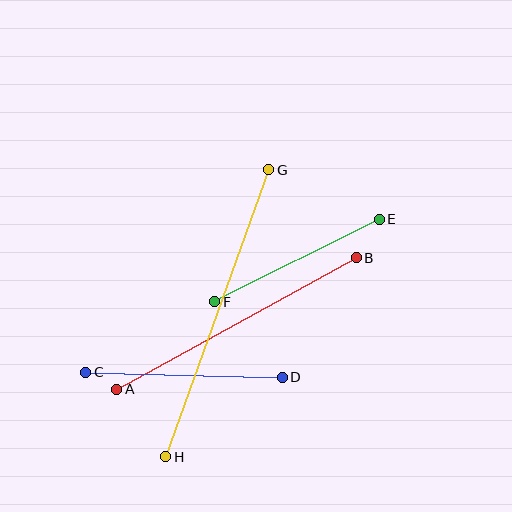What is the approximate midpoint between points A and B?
The midpoint is at approximately (236, 324) pixels.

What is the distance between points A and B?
The distance is approximately 273 pixels.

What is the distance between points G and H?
The distance is approximately 305 pixels.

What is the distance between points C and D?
The distance is approximately 197 pixels.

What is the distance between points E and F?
The distance is approximately 184 pixels.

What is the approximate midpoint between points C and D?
The midpoint is at approximately (184, 375) pixels.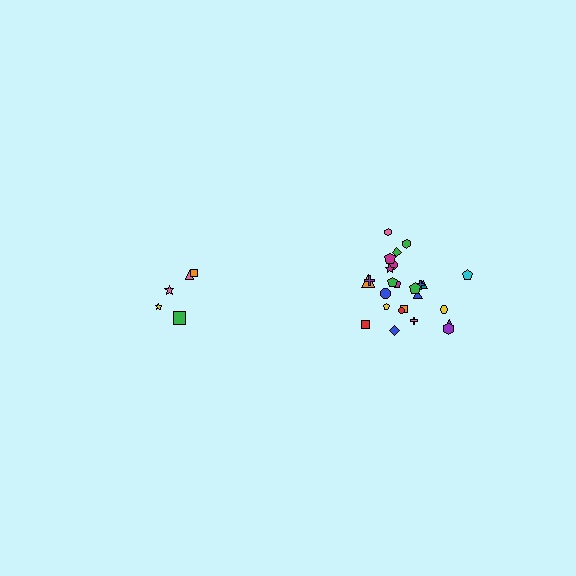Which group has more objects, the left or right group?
The right group.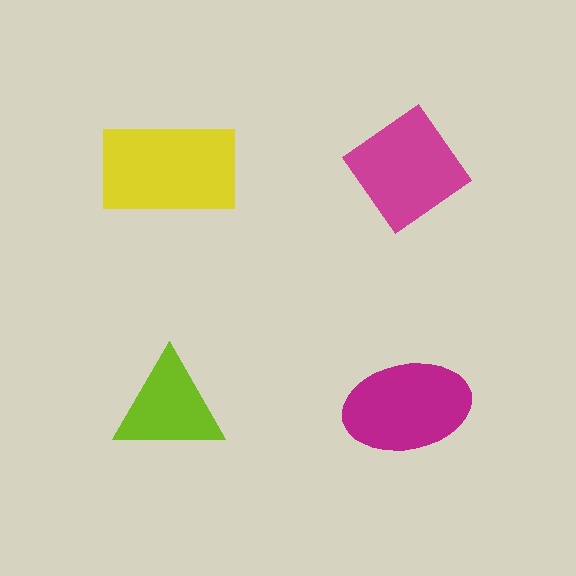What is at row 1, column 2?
A magenta diamond.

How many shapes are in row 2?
2 shapes.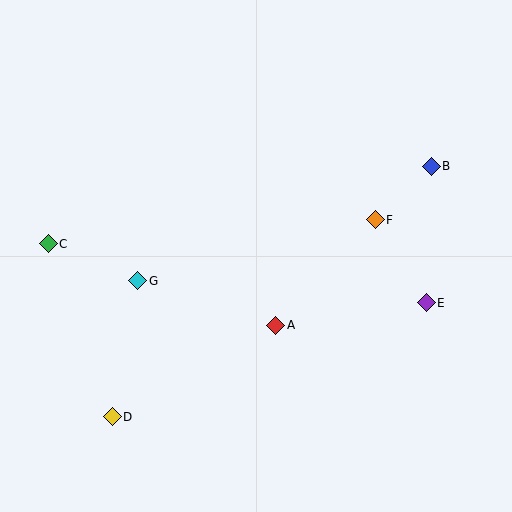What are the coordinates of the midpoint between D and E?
The midpoint between D and E is at (269, 360).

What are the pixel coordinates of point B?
Point B is at (431, 166).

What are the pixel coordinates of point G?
Point G is at (138, 281).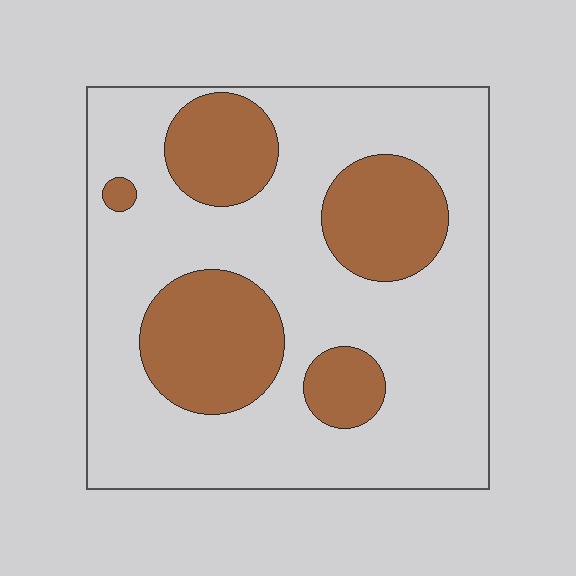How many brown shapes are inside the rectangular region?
5.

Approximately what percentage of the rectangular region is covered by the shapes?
Approximately 30%.